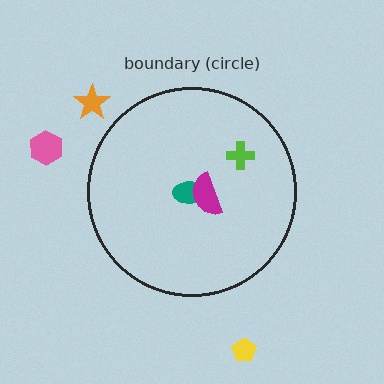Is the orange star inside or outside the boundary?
Outside.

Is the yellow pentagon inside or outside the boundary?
Outside.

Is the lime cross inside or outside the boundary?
Inside.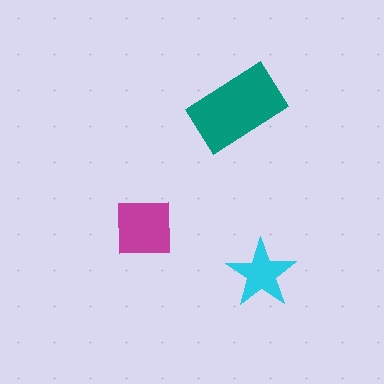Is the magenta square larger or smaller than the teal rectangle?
Smaller.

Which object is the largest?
The teal rectangle.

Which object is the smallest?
The cyan star.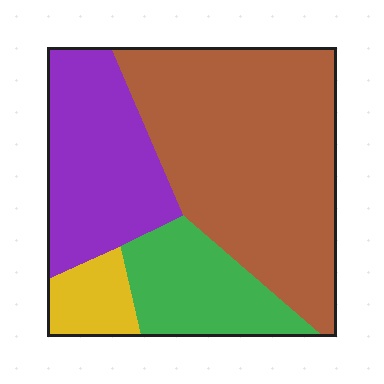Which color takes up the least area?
Yellow, at roughly 10%.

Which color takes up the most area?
Brown, at roughly 50%.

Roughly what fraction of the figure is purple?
Purple covers about 25% of the figure.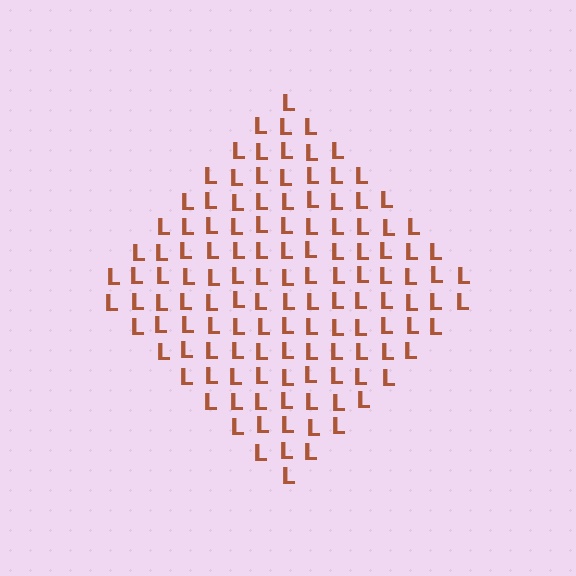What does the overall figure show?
The overall figure shows a diamond.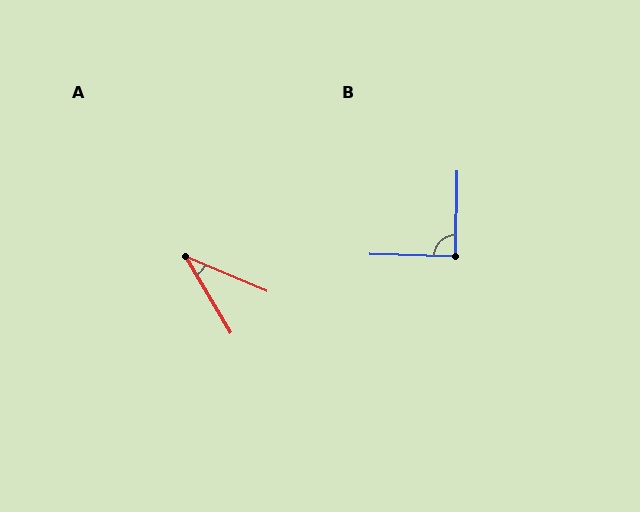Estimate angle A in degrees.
Approximately 36 degrees.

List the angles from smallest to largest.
A (36°), B (89°).